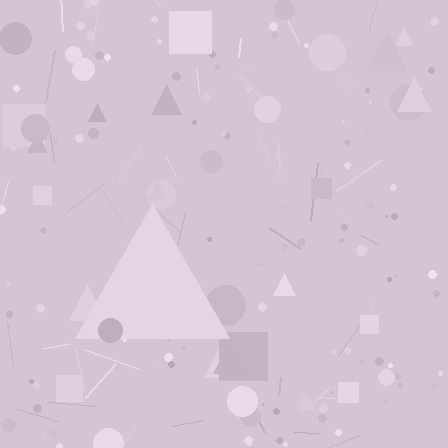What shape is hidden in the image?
A triangle is hidden in the image.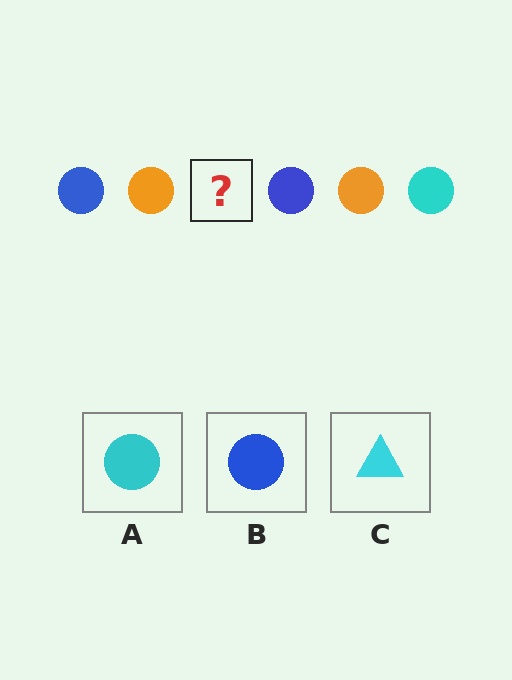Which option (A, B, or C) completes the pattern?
A.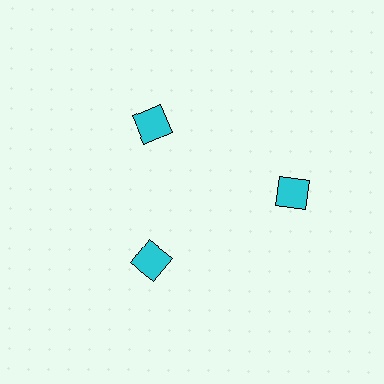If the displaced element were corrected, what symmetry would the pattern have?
It would have 3-fold rotational symmetry — the pattern would map onto itself every 120 degrees.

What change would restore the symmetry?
The symmetry would be restored by moving it inward, back onto the ring so that all 3 squares sit at equal angles and equal distance from the center.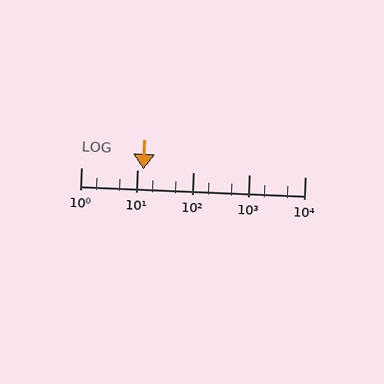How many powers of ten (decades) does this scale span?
The scale spans 4 decades, from 1 to 10000.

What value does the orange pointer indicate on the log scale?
The pointer indicates approximately 13.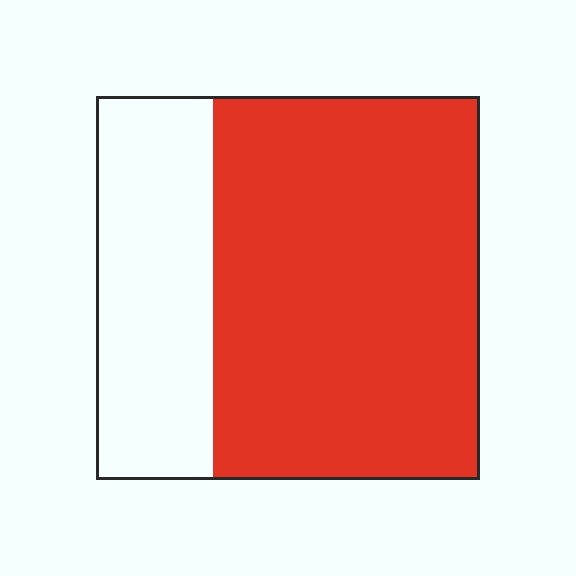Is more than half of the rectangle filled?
Yes.